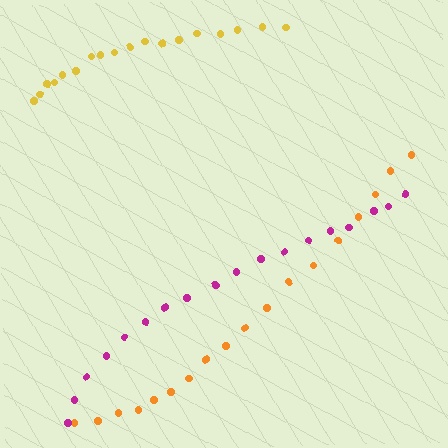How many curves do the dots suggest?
There are 3 distinct paths.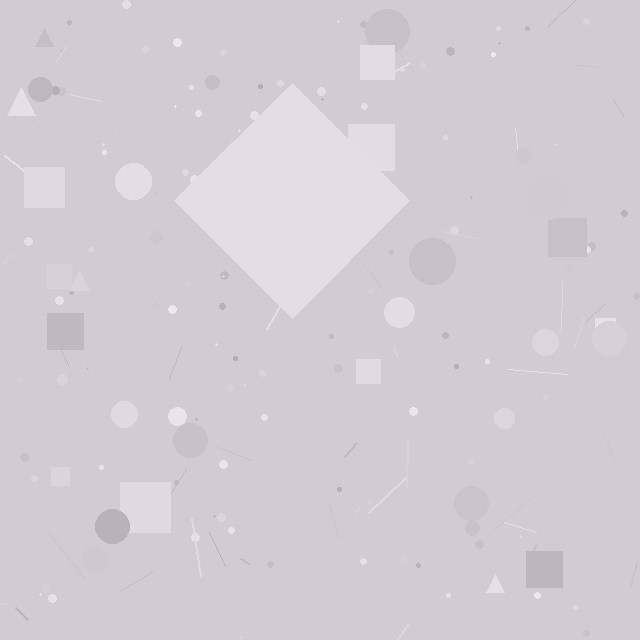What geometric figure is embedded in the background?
A diamond is embedded in the background.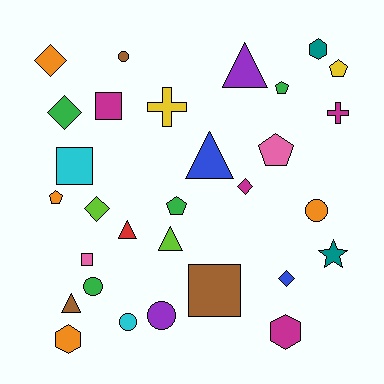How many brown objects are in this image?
There are 3 brown objects.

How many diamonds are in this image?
There are 5 diamonds.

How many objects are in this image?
There are 30 objects.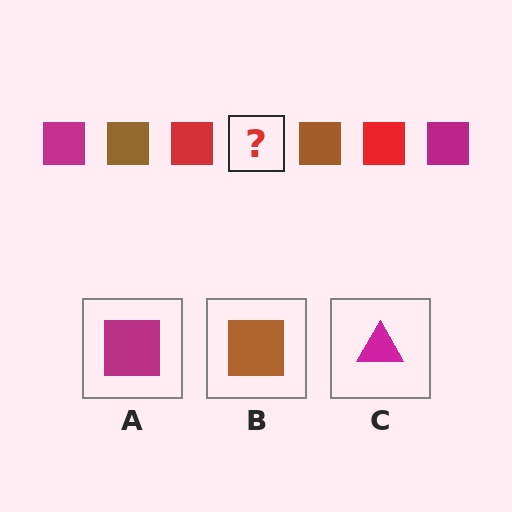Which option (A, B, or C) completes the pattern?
A.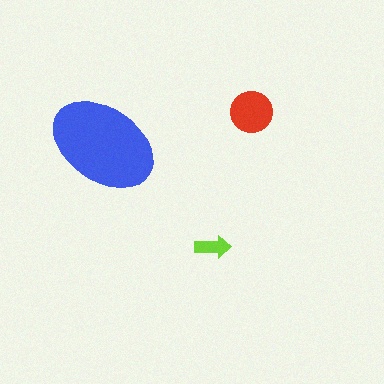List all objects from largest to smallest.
The blue ellipse, the red circle, the lime arrow.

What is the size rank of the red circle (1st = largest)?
2nd.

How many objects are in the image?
There are 3 objects in the image.